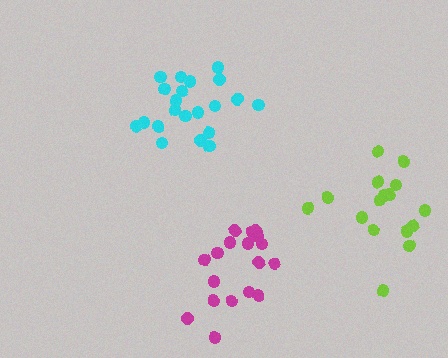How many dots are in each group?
Group 1: 21 dots, Group 2: 16 dots, Group 3: 18 dots (55 total).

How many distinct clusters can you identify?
There are 3 distinct clusters.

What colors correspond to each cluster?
The clusters are colored: cyan, lime, magenta.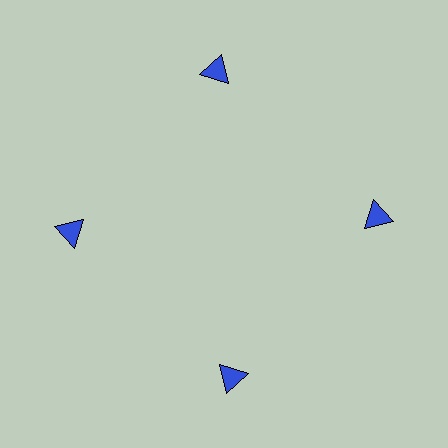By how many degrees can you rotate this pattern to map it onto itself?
The pattern maps onto itself every 90 degrees of rotation.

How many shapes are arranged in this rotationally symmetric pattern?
There are 4 shapes, arranged in 4 groups of 1.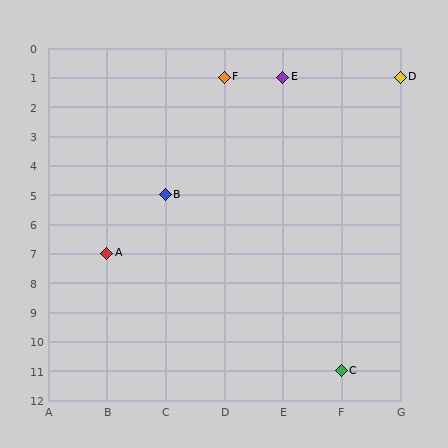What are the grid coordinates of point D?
Point D is at grid coordinates (G, 1).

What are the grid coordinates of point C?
Point C is at grid coordinates (F, 11).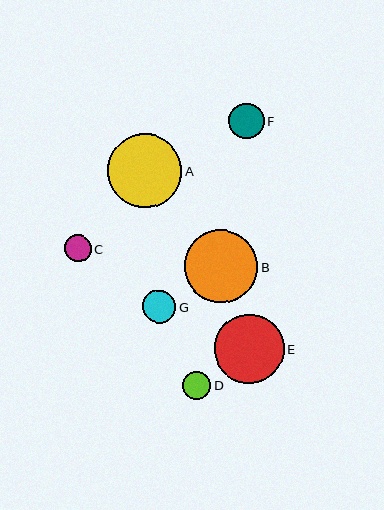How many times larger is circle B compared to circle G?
Circle B is approximately 2.2 times the size of circle G.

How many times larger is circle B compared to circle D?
Circle B is approximately 2.6 times the size of circle D.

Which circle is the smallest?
Circle C is the smallest with a size of approximately 27 pixels.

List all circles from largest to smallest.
From largest to smallest: A, B, E, F, G, D, C.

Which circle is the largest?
Circle A is the largest with a size of approximately 74 pixels.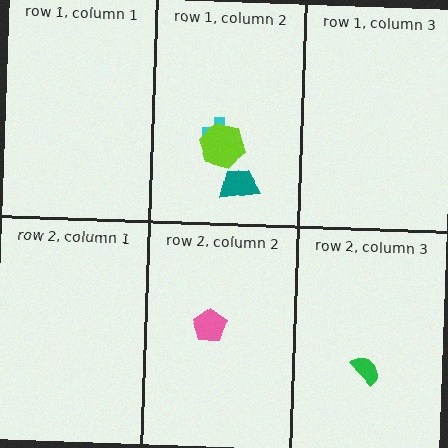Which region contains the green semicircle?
The row 2, column 3 region.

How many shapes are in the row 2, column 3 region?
1.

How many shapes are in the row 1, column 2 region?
3.